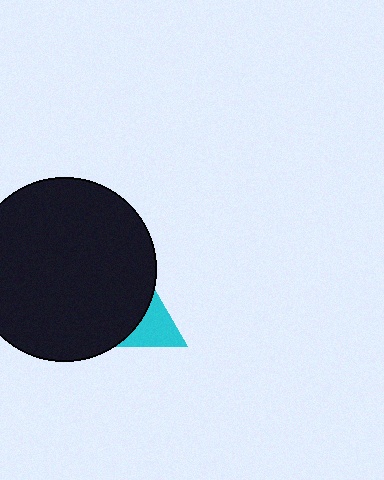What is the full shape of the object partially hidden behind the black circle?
The partially hidden object is a cyan triangle.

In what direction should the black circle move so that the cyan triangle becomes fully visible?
The black circle should move left. That is the shortest direction to clear the overlap and leave the cyan triangle fully visible.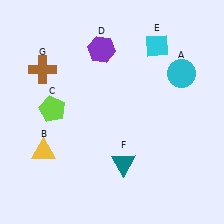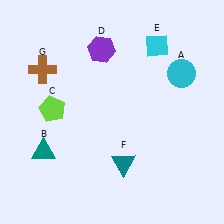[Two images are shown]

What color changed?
The triangle (B) changed from yellow in Image 1 to teal in Image 2.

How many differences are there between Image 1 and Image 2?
There is 1 difference between the two images.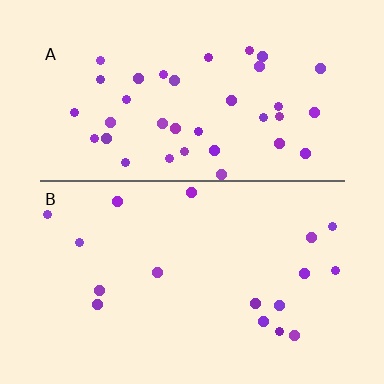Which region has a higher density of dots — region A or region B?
A (the top).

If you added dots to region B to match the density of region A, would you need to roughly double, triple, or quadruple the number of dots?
Approximately double.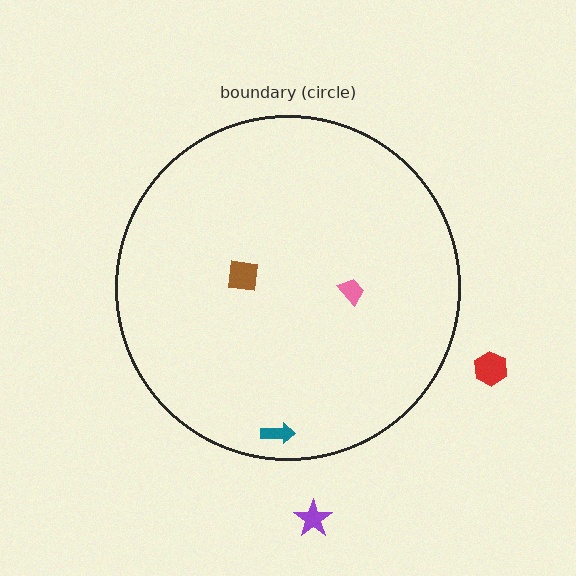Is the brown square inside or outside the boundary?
Inside.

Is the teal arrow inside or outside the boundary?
Inside.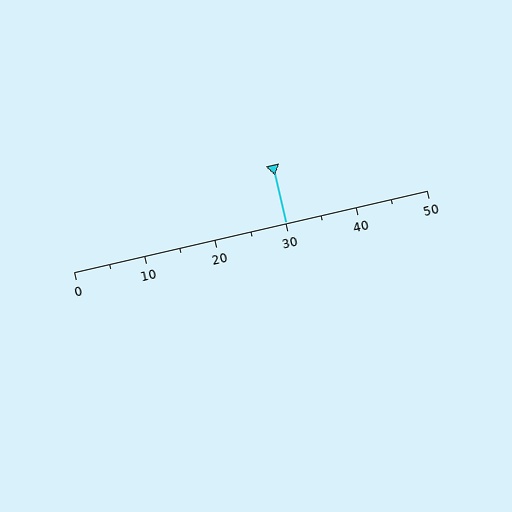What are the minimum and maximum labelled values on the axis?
The axis runs from 0 to 50.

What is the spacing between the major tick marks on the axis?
The major ticks are spaced 10 apart.